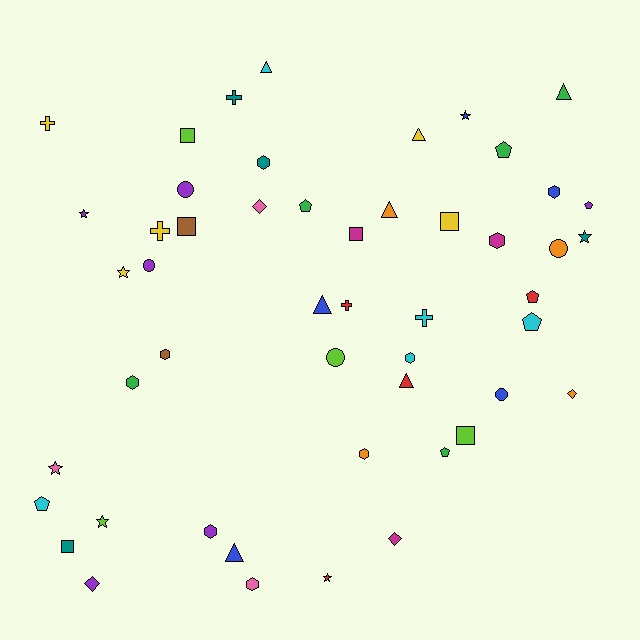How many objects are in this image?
There are 50 objects.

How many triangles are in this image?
There are 7 triangles.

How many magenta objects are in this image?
There are 3 magenta objects.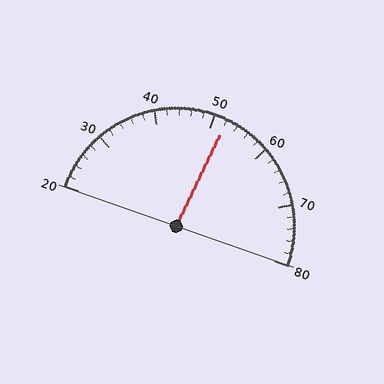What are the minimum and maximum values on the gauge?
The gauge ranges from 20 to 80.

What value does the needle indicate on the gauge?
The needle indicates approximately 52.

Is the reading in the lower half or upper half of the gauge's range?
The reading is in the upper half of the range (20 to 80).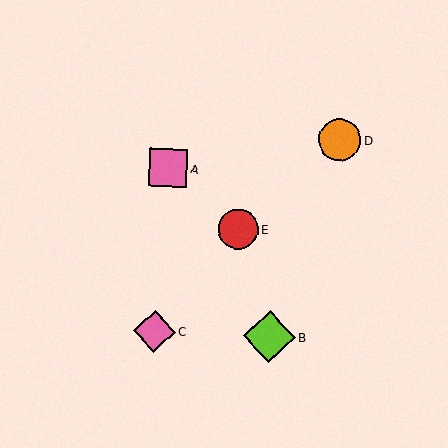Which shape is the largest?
The lime diamond (labeled B) is the largest.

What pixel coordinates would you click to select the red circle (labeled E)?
Click at (238, 229) to select the red circle E.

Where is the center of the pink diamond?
The center of the pink diamond is at (154, 331).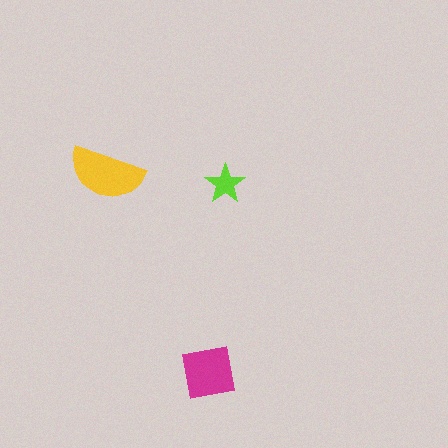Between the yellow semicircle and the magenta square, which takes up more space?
The yellow semicircle.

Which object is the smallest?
The lime star.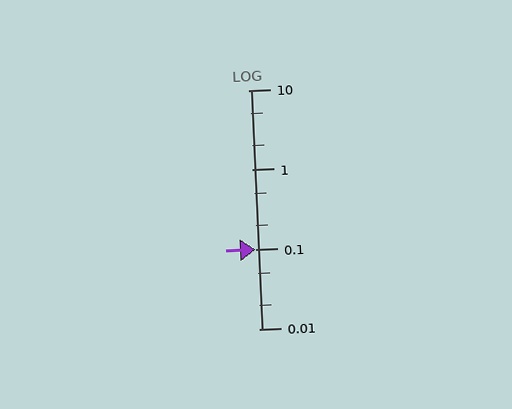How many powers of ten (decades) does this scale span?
The scale spans 3 decades, from 0.01 to 10.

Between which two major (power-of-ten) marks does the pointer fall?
The pointer is between 0.1 and 1.